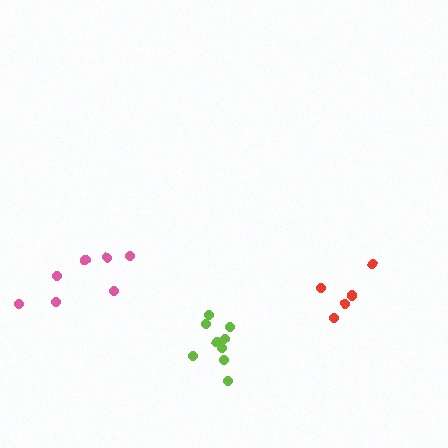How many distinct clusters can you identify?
There are 3 distinct clusters.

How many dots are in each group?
Group 1: 5 dots, Group 2: 9 dots, Group 3: 7 dots (21 total).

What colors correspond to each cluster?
The clusters are colored: red, lime, pink.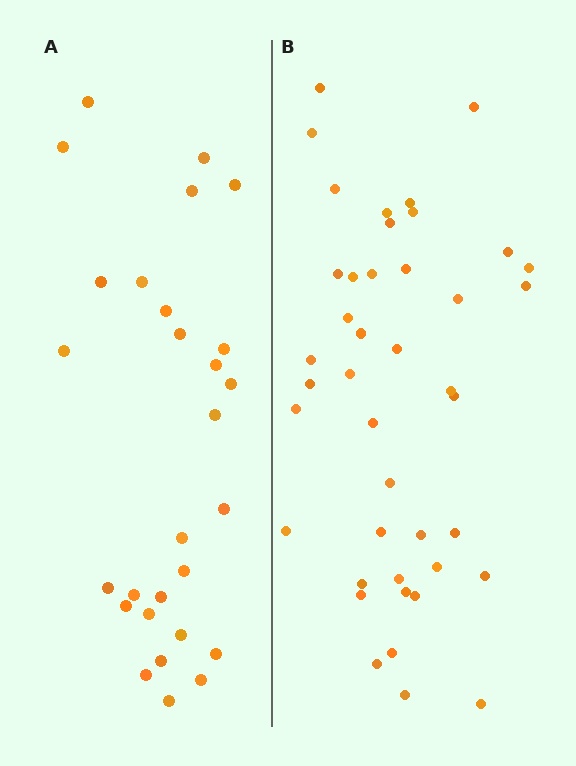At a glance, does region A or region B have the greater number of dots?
Region B (the right region) has more dots.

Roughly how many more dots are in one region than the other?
Region B has approximately 15 more dots than region A.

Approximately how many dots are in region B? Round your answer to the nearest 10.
About 40 dots. (The exact count is 42, which rounds to 40.)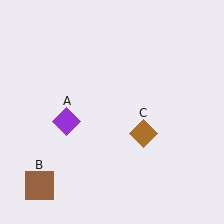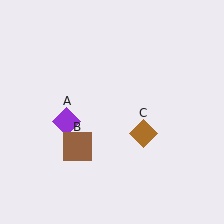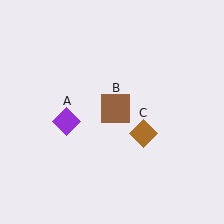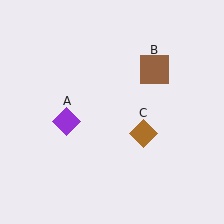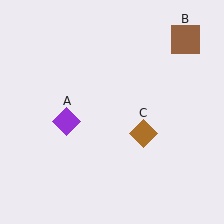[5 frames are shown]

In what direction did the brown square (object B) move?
The brown square (object B) moved up and to the right.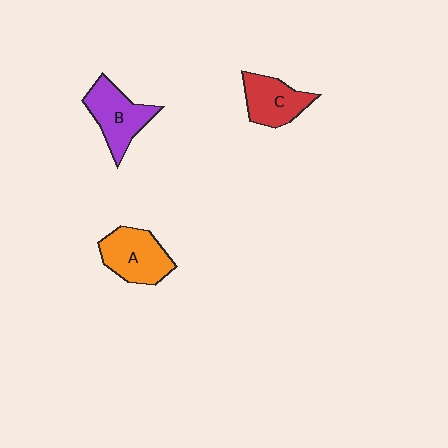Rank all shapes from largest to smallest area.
From largest to smallest: A (orange), B (purple), C (red).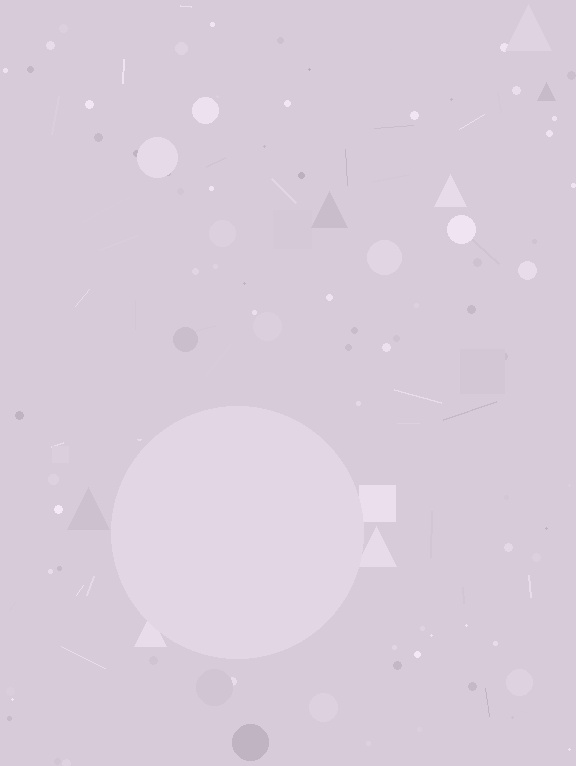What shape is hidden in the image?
A circle is hidden in the image.